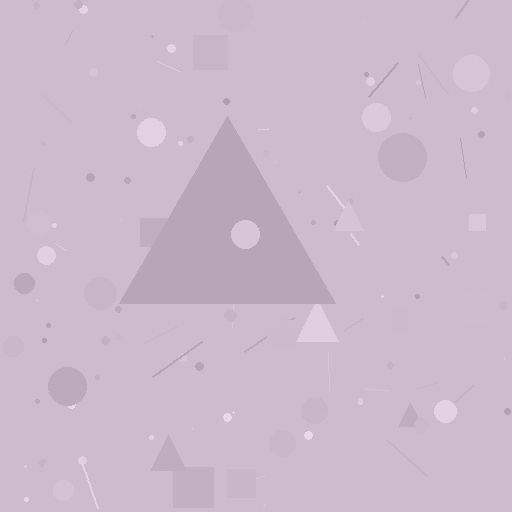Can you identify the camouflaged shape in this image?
The camouflaged shape is a triangle.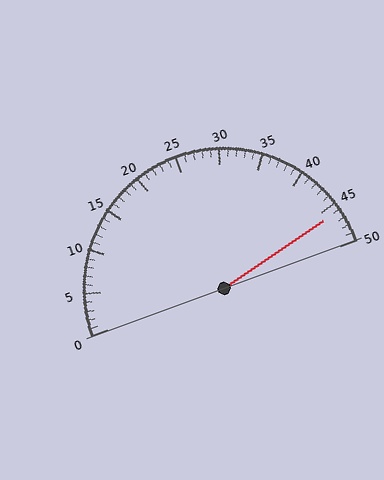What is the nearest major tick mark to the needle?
The nearest major tick mark is 45.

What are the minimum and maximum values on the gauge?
The gauge ranges from 0 to 50.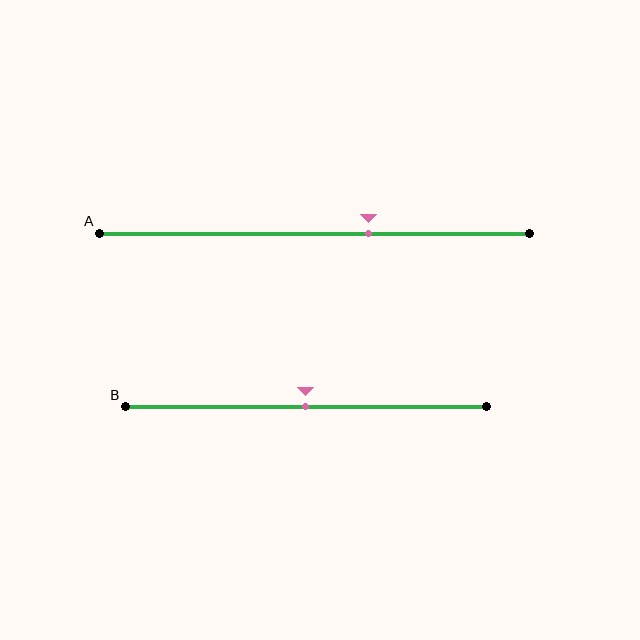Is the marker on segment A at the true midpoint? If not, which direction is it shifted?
No, the marker on segment A is shifted to the right by about 13% of the segment length.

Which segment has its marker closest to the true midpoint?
Segment B has its marker closest to the true midpoint.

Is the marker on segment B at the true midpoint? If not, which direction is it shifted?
Yes, the marker on segment B is at the true midpoint.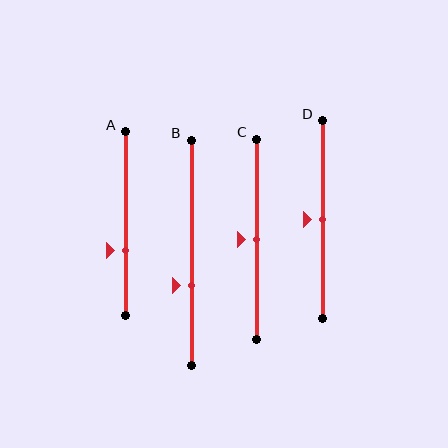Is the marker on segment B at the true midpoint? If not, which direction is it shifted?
No, the marker on segment B is shifted downward by about 15% of the segment length.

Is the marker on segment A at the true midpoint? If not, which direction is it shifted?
No, the marker on segment A is shifted downward by about 15% of the segment length.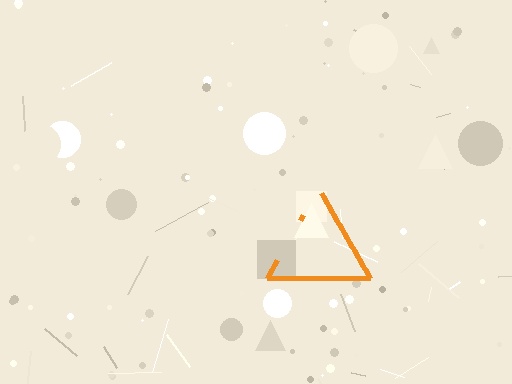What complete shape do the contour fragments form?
The contour fragments form a triangle.